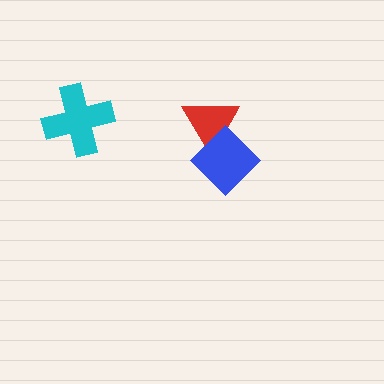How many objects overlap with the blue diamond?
1 object overlaps with the blue diamond.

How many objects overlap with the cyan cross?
0 objects overlap with the cyan cross.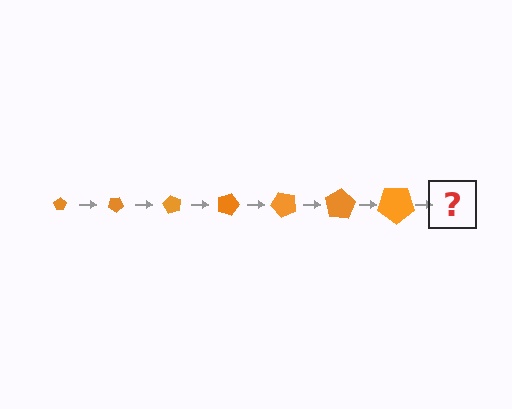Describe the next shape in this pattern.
It should be a pentagon, larger than the previous one and rotated 210 degrees from the start.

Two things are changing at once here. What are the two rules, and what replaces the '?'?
The two rules are that the pentagon grows larger each step and it rotates 30 degrees each step. The '?' should be a pentagon, larger than the previous one and rotated 210 degrees from the start.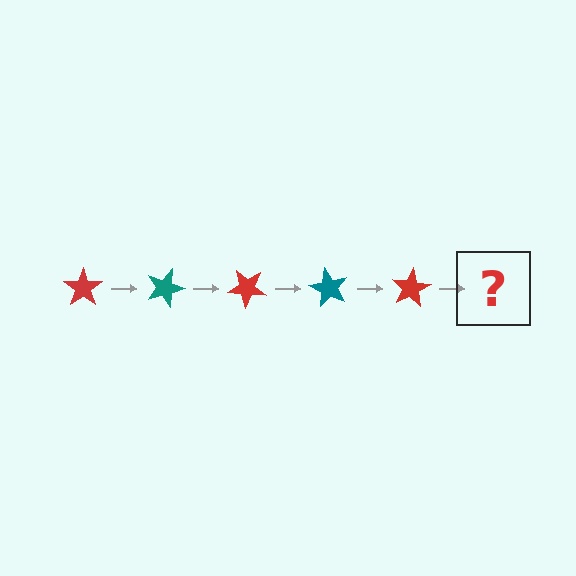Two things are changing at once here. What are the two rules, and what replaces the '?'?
The two rules are that it rotates 20 degrees each step and the color cycles through red and teal. The '?' should be a teal star, rotated 100 degrees from the start.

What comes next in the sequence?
The next element should be a teal star, rotated 100 degrees from the start.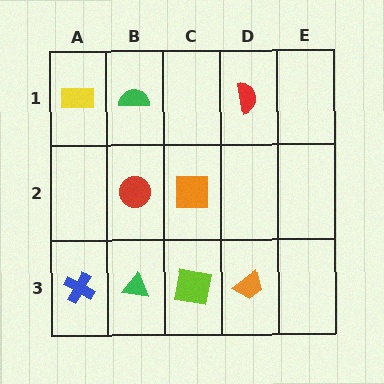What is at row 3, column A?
A blue cross.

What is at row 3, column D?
An orange trapezoid.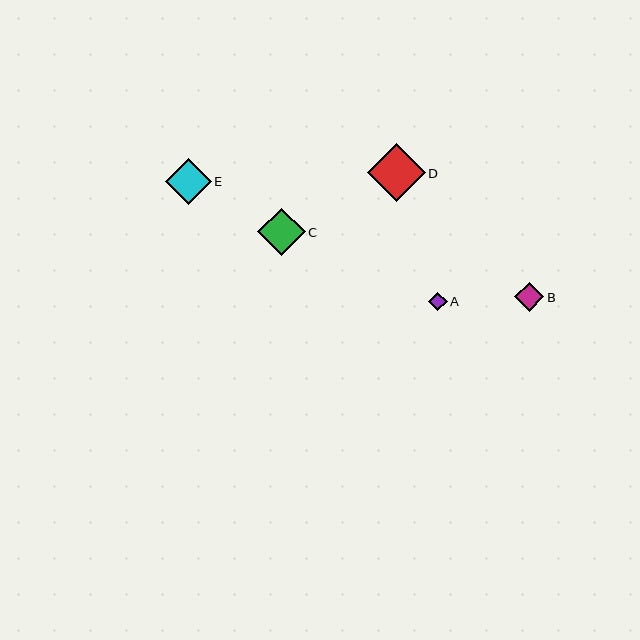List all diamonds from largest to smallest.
From largest to smallest: D, C, E, B, A.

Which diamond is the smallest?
Diamond A is the smallest with a size of approximately 19 pixels.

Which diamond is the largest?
Diamond D is the largest with a size of approximately 58 pixels.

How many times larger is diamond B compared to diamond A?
Diamond B is approximately 1.5 times the size of diamond A.